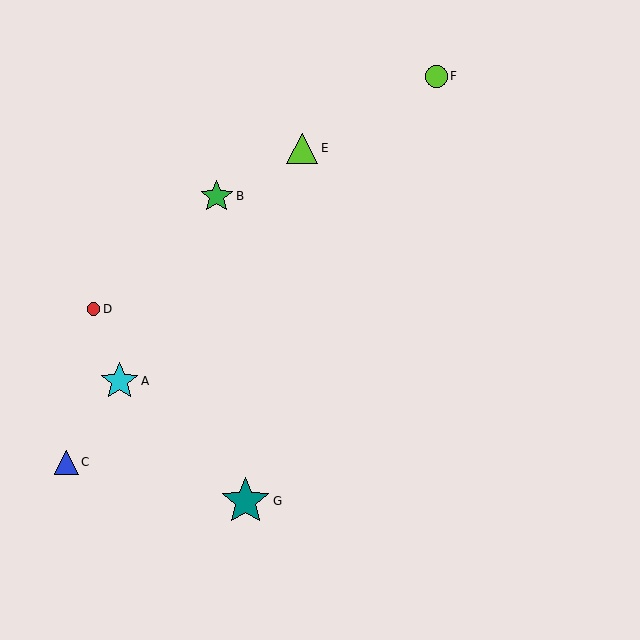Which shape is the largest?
The teal star (labeled G) is the largest.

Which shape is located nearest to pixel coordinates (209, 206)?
The green star (labeled B) at (217, 196) is nearest to that location.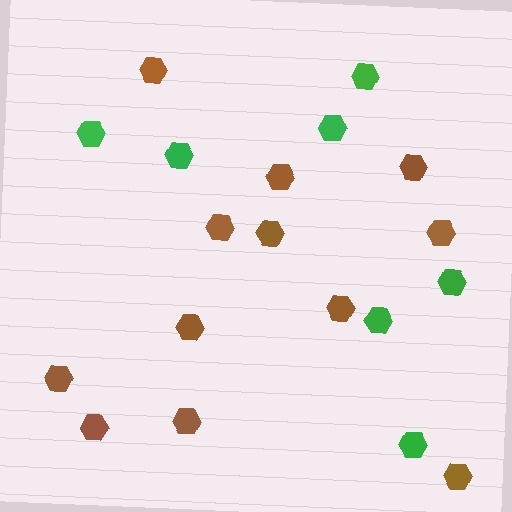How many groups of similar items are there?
There are 2 groups: one group of brown hexagons (12) and one group of green hexagons (7).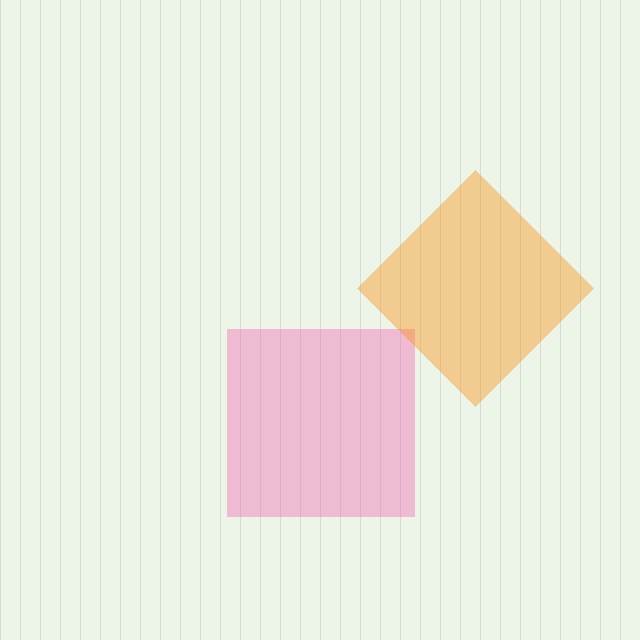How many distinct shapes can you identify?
There are 2 distinct shapes: a pink square, an orange diamond.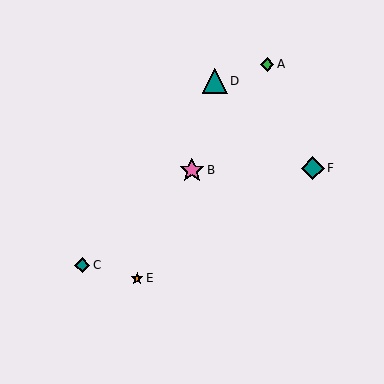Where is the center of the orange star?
The center of the orange star is at (137, 278).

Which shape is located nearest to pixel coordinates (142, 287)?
The orange star (labeled E) at (137, 278) is nearest to that location.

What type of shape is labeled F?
Shape F is a teal diamond.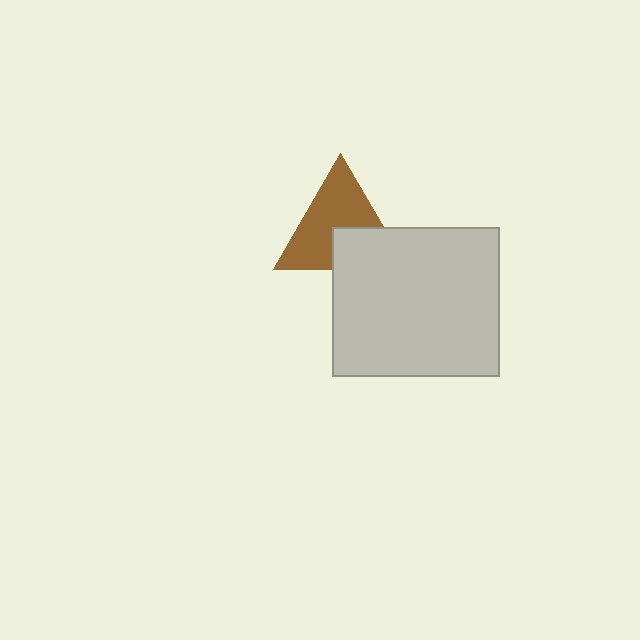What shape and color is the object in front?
The object in front is a light gray rectangle.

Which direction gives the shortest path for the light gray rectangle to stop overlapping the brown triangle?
Moving down gives the shortest separation.